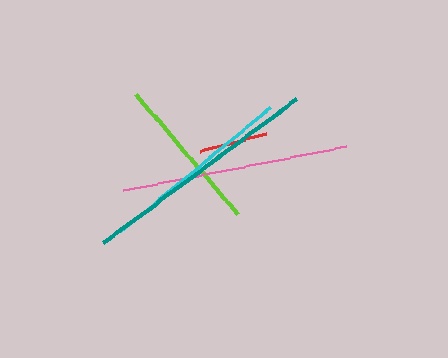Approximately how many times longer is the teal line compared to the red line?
The teal line is approximately 3.5 times the length of the red line.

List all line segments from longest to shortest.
From longest to shortest: teal, pink, cyan, lime, red.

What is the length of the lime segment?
The lime segment is approximately 157 pixels long.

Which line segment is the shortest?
The red line is the shortest at approximately 68 pixels.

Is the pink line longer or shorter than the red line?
The pink line is longer than the red line.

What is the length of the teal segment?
The teal segment is approximately 240 pixels long.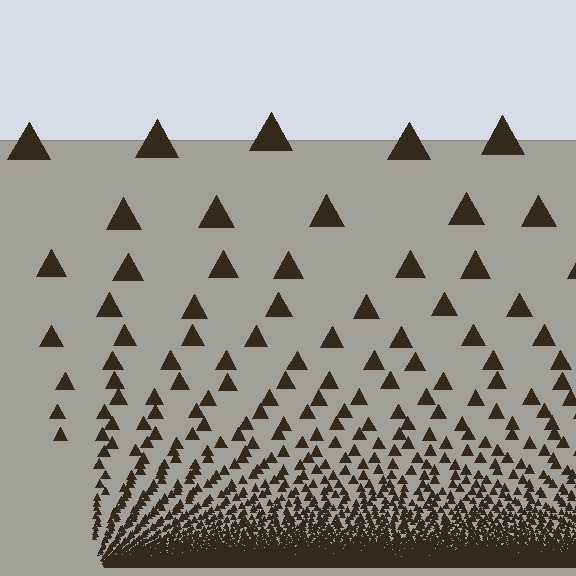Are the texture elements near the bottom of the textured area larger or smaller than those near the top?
Smaller. The gradient is inverted — elements near the bottom are smaller and denser.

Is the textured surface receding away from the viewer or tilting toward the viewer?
The surface appears to tilt toward the viewer. Texture elements get larger and sparser toward the top.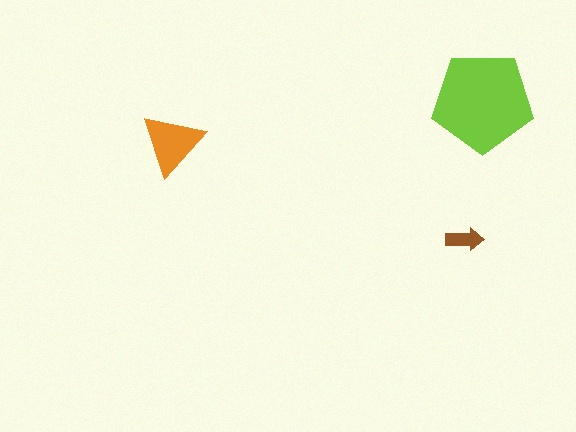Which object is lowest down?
The brown arrow is bottommost.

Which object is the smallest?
The brown arrow.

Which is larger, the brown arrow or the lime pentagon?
The lime pentagon.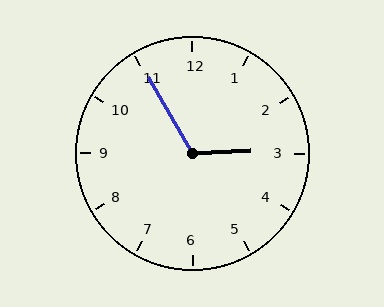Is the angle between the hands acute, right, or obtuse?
It is obtuse.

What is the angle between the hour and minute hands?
Approximately 118 degrees.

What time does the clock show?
2:55.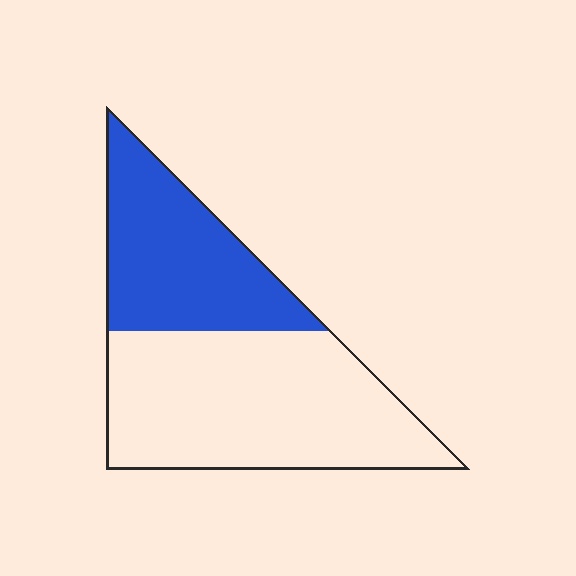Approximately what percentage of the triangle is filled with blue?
Approximately 40%.